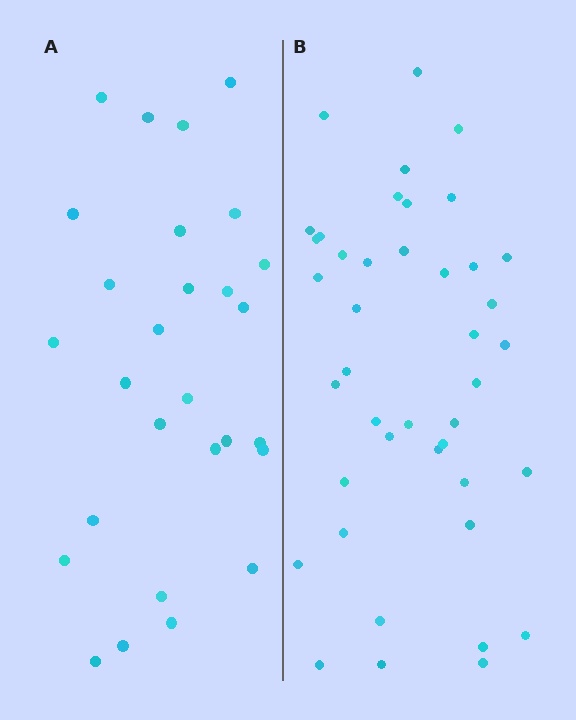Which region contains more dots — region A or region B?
Region B (the right region) has more dots.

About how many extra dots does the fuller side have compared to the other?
Region B has approximately 15 more dots than region A.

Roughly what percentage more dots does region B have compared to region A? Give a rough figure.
About 50% more.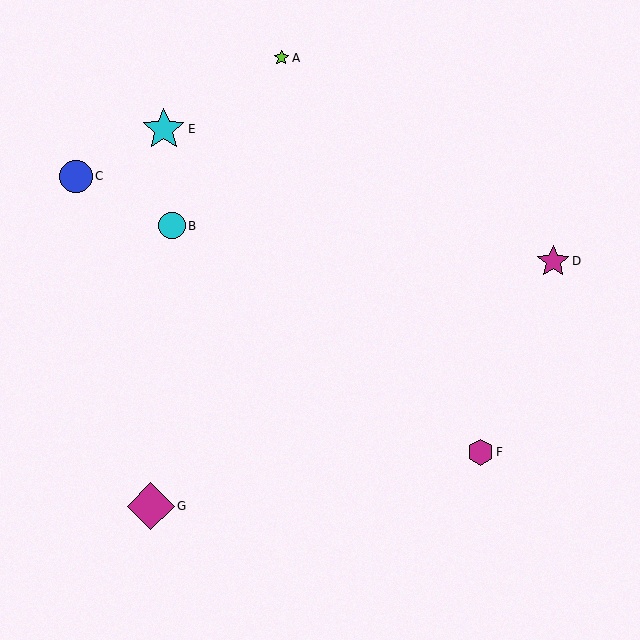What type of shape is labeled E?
Shape E is a cyan star.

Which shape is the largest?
The magenta diamond (labeled G) is the largest.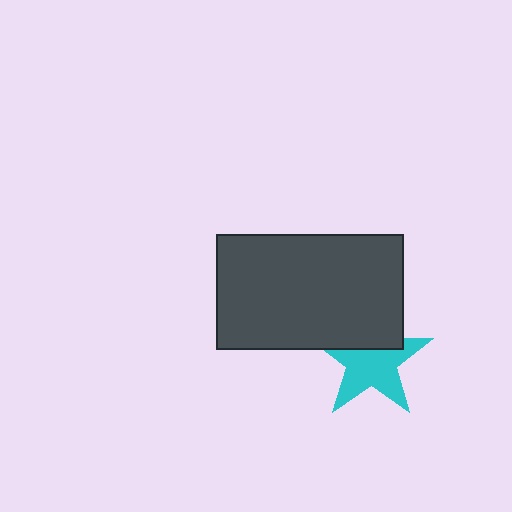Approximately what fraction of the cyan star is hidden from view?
Roughly 34% of the cyan star is hidden behind the dark gray rectangle.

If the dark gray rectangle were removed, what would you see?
You would see the complete cyan star.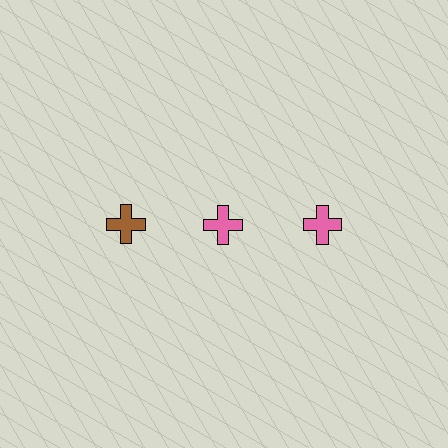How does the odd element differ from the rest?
It has a different color: brown instead of pink.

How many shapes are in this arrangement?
There are 3 shapes arranged in a grid pattern.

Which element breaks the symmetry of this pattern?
The brown cross in the top row, leftmost column breaks the symmetry. All other shapes are pink crosses.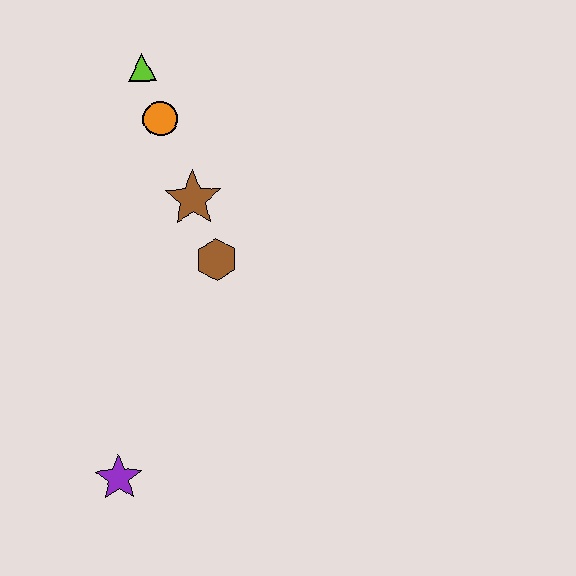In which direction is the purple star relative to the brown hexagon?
The purple star is below the brown hexagon.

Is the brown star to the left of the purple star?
No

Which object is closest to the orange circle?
The lime triangle is closest to the orange circle.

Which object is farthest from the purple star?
The lime triangle is farthest from the purple star.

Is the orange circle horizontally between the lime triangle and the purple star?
No